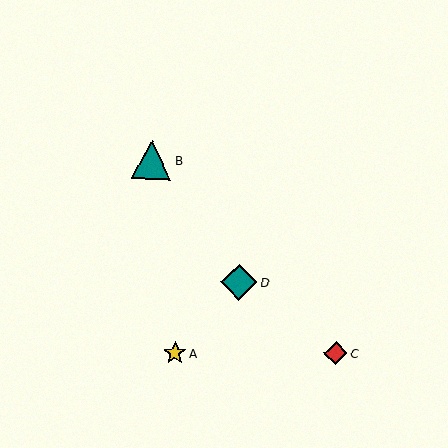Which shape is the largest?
The teal triangle (labeled B) is the largest.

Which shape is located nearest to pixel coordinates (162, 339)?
The yellow star (labeled A) at (175, 353) is nearest to that location.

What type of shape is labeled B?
Shape B is a teal triangle.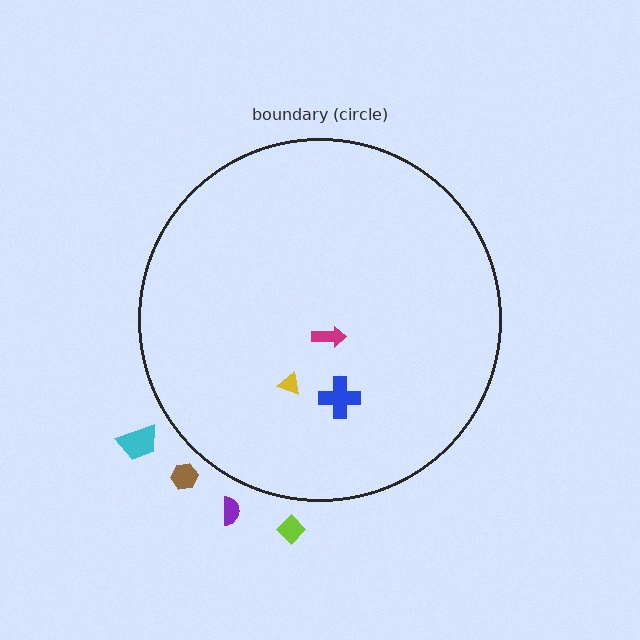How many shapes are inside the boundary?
3 inside, 4 outside.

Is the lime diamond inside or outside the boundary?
Outside.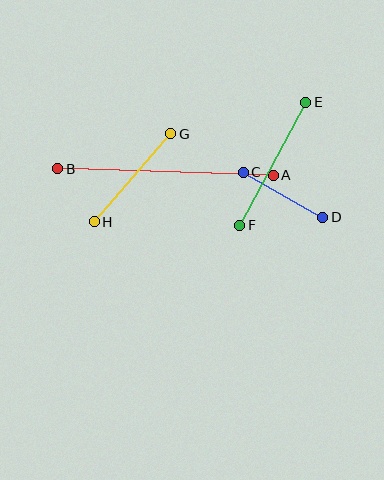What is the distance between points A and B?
The distance is approximately 216 pixels.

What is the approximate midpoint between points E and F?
The midpoint is at approximately (273, 164) pixels.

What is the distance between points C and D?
The distance is approximately 91 pixels.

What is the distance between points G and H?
The distance is approximately 117 pixels.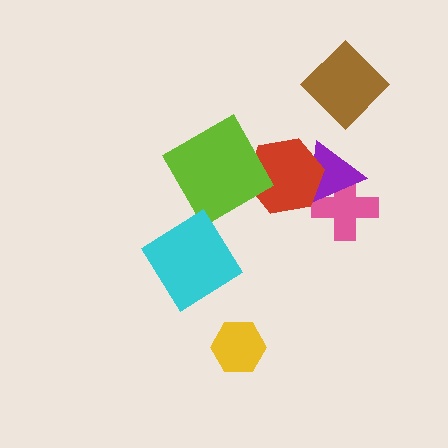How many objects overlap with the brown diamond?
0 objects overlap with the brown diamond.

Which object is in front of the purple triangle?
The red hexagon is in front of the purple triangle.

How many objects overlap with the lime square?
1 object overlaps with the lime square.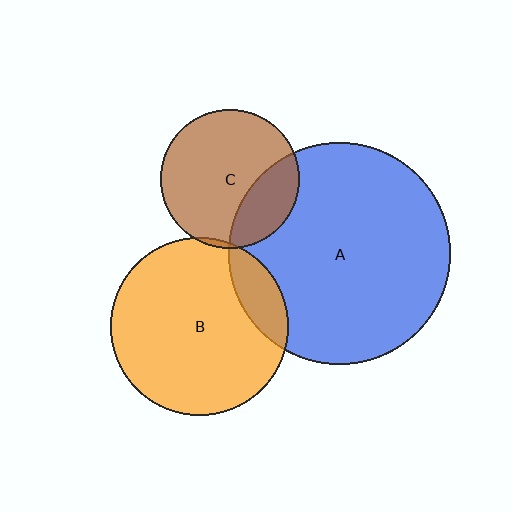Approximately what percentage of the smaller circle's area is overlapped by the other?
Approximately 5%.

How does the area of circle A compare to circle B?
Approximately 1.6 times.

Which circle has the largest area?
Circle A (blue).